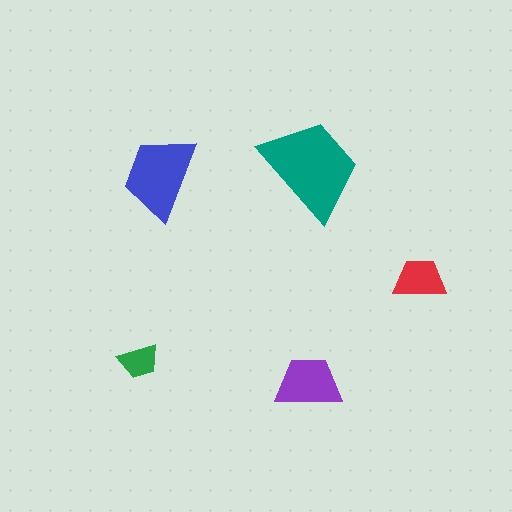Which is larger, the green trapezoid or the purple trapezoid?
The purple one.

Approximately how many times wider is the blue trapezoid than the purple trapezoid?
About 1.5 times wider.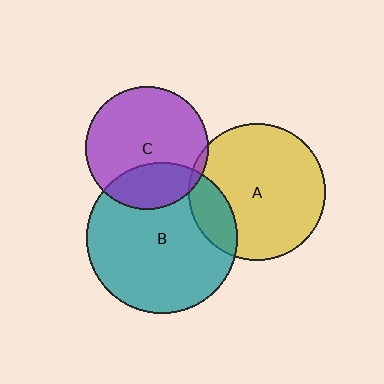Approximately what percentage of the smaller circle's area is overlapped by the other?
Approximately 5%.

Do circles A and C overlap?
Yes.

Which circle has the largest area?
Circle B (teal).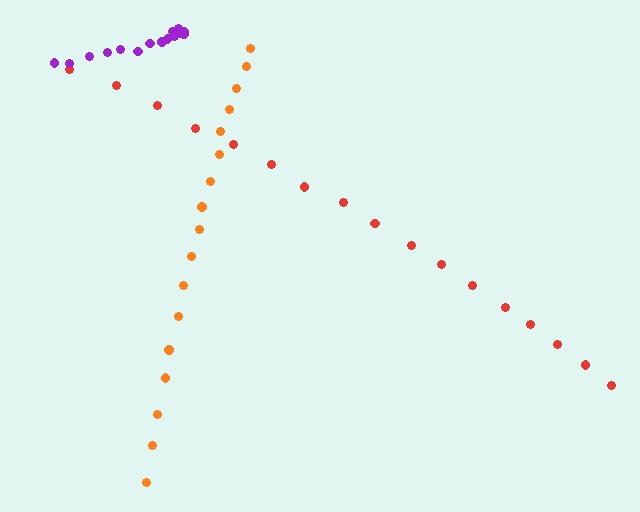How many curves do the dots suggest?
There are 3 distinct paths.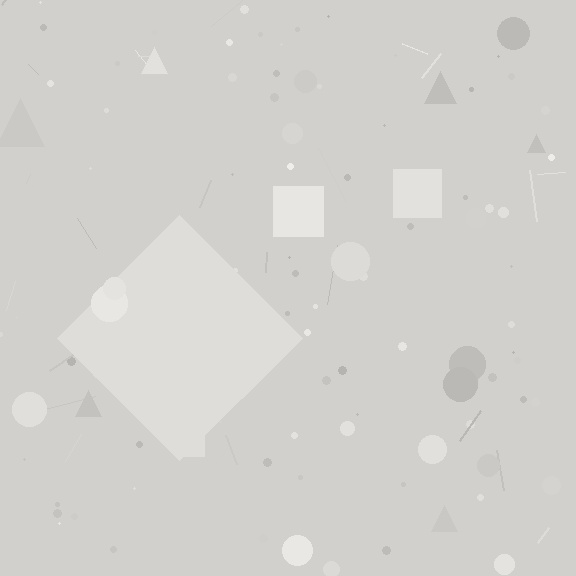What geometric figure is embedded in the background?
A diamond is embedded in the background.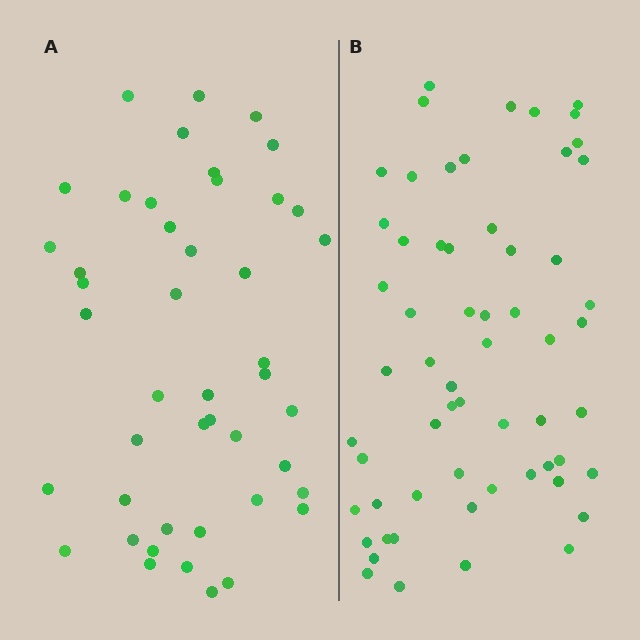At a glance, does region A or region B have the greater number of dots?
Region B (the right region) has more dots.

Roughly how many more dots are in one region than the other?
Region B has approximately 15 more dots than region A.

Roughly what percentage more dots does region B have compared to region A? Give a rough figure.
About 35% more.